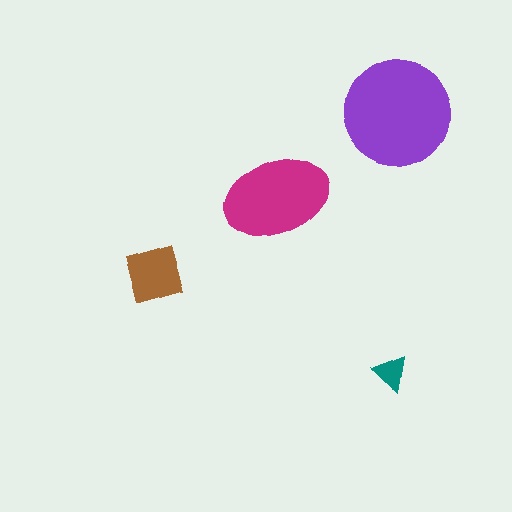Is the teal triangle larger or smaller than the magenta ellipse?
Smaller.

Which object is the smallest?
The teal triangle.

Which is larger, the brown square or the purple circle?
The purple circle.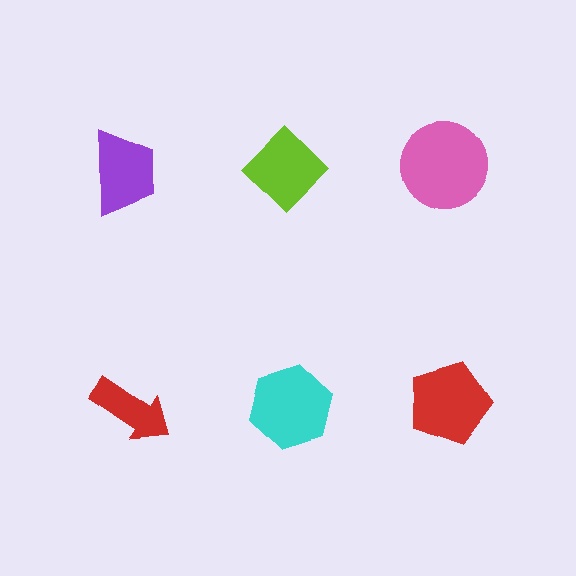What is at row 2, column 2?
A cyan hexagon.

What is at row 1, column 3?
A pink circle.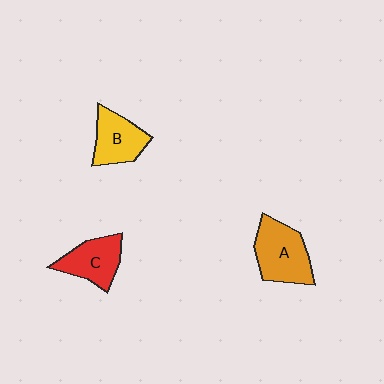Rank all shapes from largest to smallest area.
From largest to smallest: A (orange), C (red), B (yellow).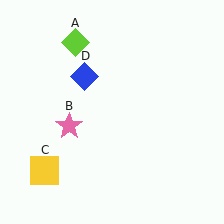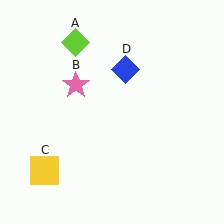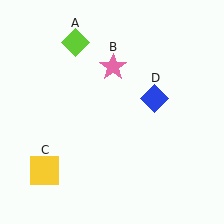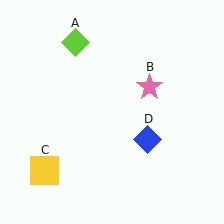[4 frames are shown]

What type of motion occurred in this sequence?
The pink star (object B), blue diamond (object D) rotated clockwise around the center of the scene.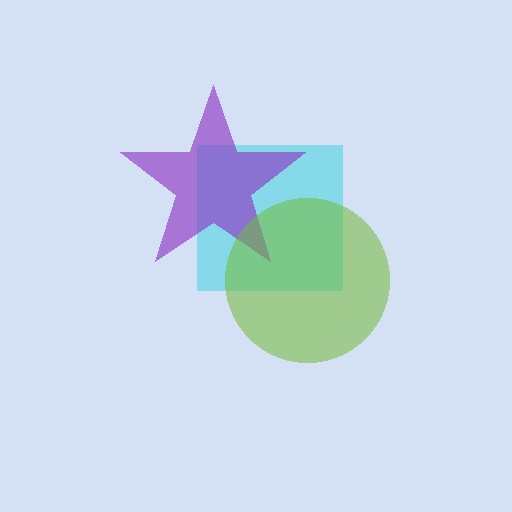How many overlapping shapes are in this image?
There are 3 overlapping shapes in the image.